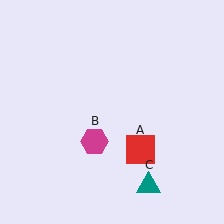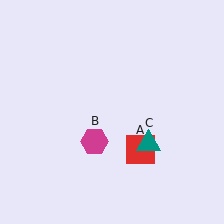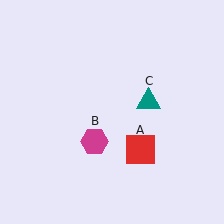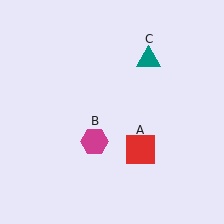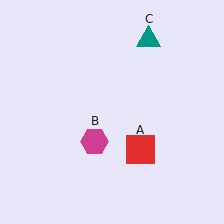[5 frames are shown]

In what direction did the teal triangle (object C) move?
The teal triangle (object C) moved up.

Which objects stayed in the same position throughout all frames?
Red square (object A) and magenta hexagon (object B) remained stationary.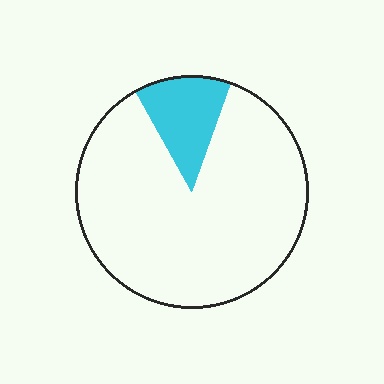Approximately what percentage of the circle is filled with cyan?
Approximately 15%.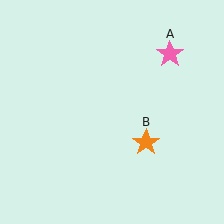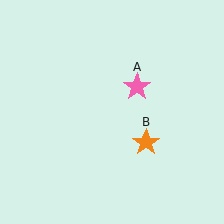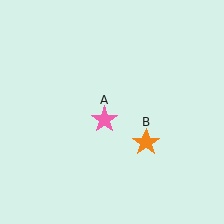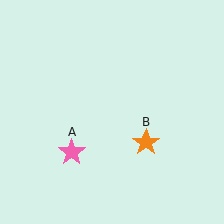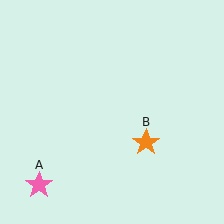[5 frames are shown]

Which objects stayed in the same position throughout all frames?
Orange star (object B) remained stationary.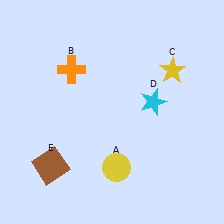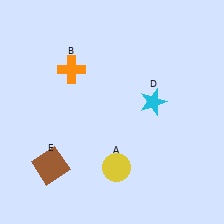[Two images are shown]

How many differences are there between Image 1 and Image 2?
There is 1 difference between the two images.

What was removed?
The yellow star (C) was removed in Image 2.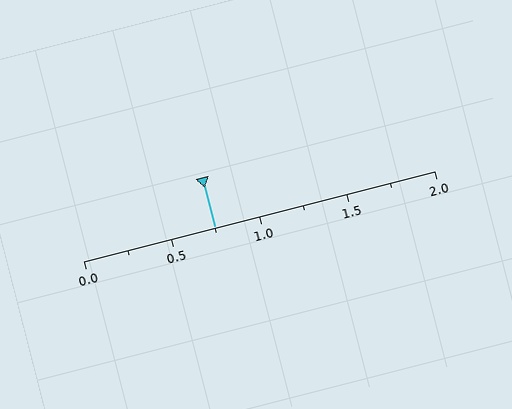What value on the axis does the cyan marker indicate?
The marker indicates approximately 0.75.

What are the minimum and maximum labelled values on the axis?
The axis runs from 0.0 to 2.0.